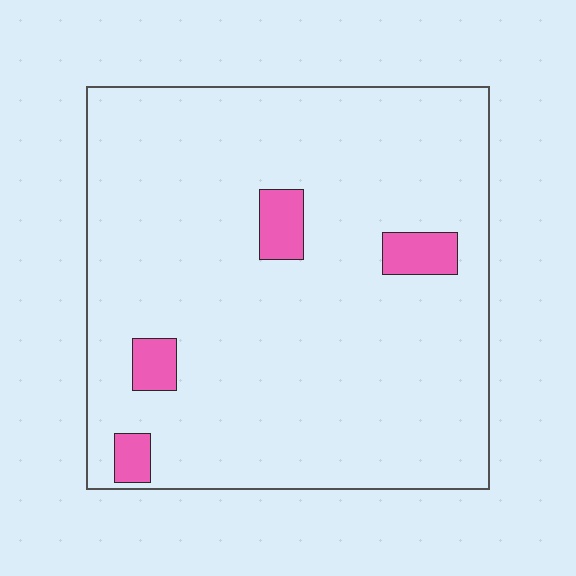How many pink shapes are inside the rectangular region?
4.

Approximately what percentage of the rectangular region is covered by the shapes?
Approximately 5%.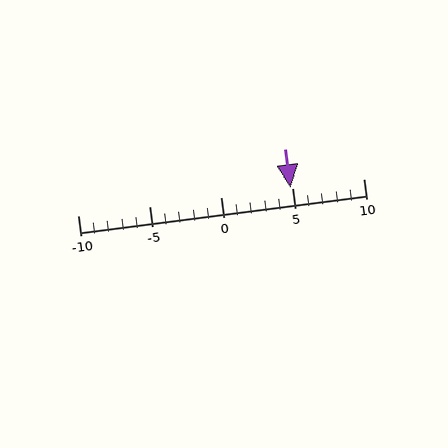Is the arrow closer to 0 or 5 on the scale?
The arrow is closer to 5.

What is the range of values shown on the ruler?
The ruler shows values from -10 to 10.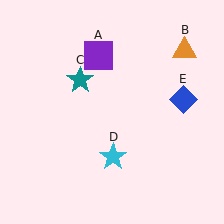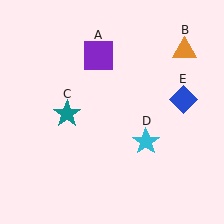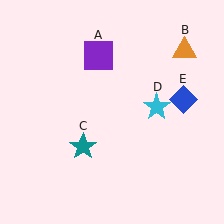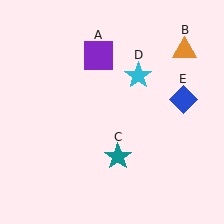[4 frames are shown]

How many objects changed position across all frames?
2 objects changed position: teal star (object C), cyan star (object D).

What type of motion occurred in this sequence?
The teal star (object C), cyan star (object D) rotated counterclockwise around the center of the scene.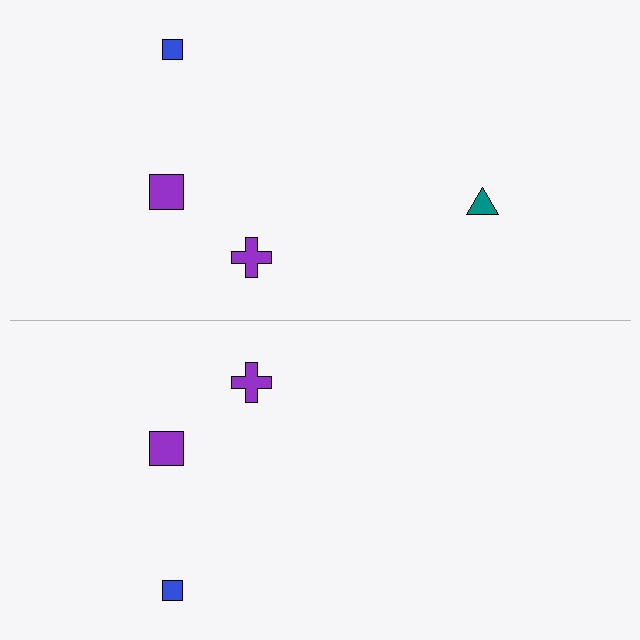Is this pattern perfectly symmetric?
No, the pattern is not perfectly symmetric. A teal triangle is missing from the bottom side.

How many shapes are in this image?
There are 7 shapes in this image.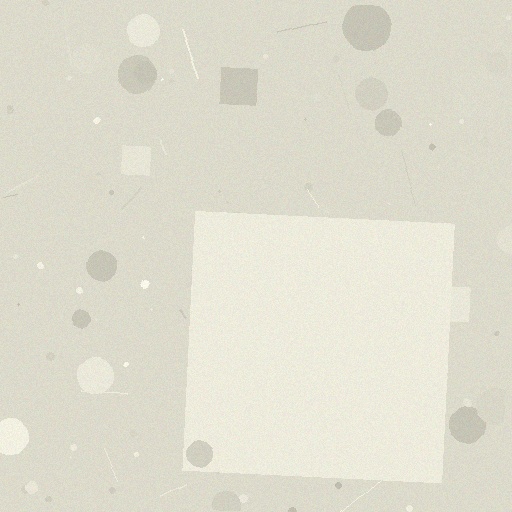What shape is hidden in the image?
A square is hidden in the image.